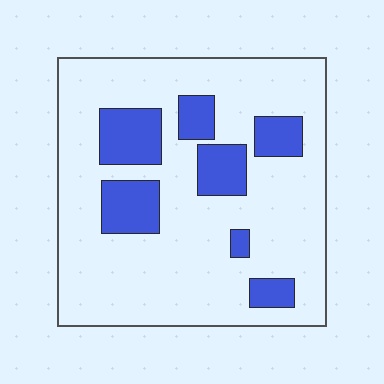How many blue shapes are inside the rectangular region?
7.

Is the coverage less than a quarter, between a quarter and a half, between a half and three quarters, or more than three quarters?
Less than a quarter.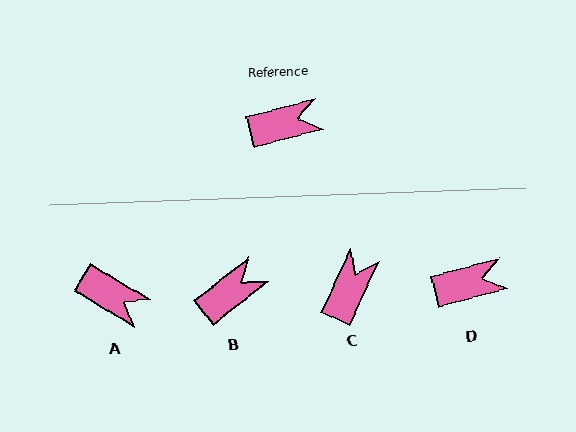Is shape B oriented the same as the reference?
No, it is off by about 24 degrees.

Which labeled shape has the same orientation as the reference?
D.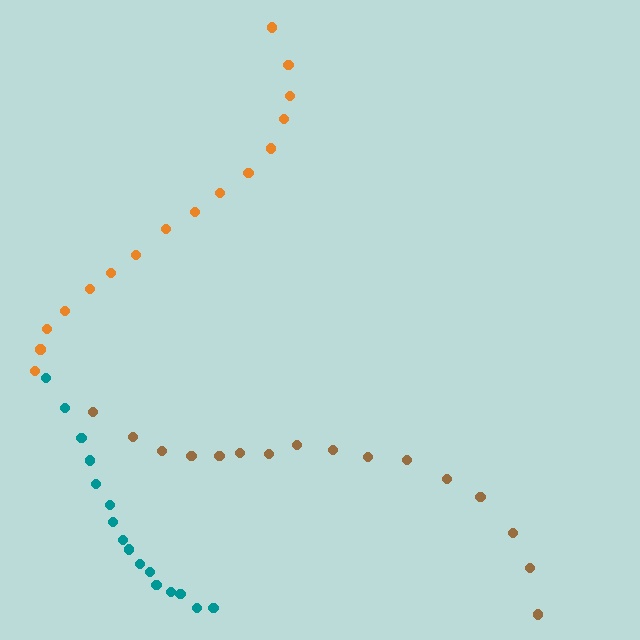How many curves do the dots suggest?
There are 3 distinct paths.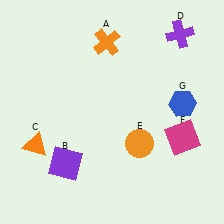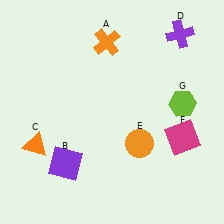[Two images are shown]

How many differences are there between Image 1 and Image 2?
There is 1 difference between the two images.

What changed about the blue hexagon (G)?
In Image 1, G is blue. In Image 2, it changed to lime.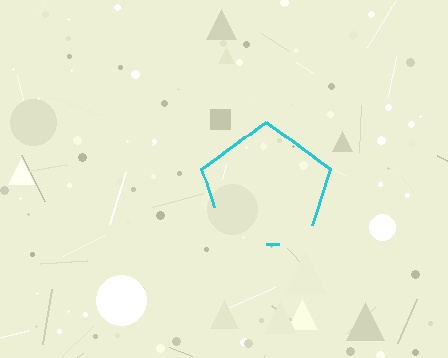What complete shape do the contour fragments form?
The contour fragments form a pentagon.